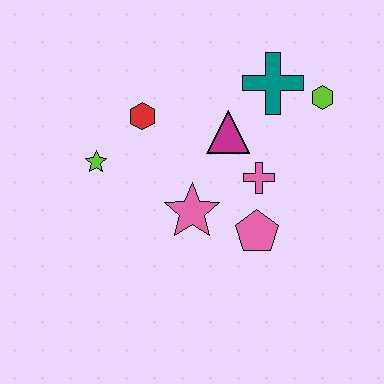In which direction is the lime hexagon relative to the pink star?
The lime hexagon is to the right of the pink star.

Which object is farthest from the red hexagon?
The lime hexagon is farthest from the red hexagon.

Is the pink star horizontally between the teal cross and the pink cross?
No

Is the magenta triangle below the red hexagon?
Yes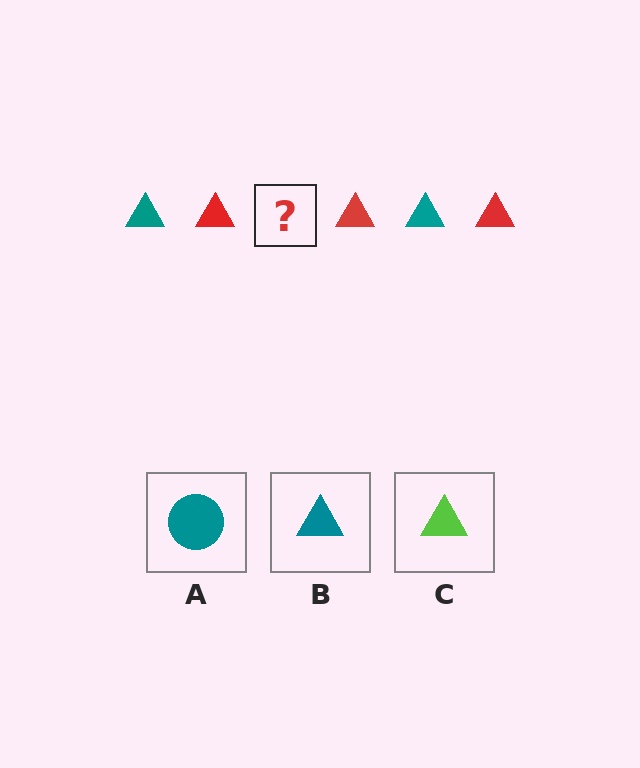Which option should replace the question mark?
Option B.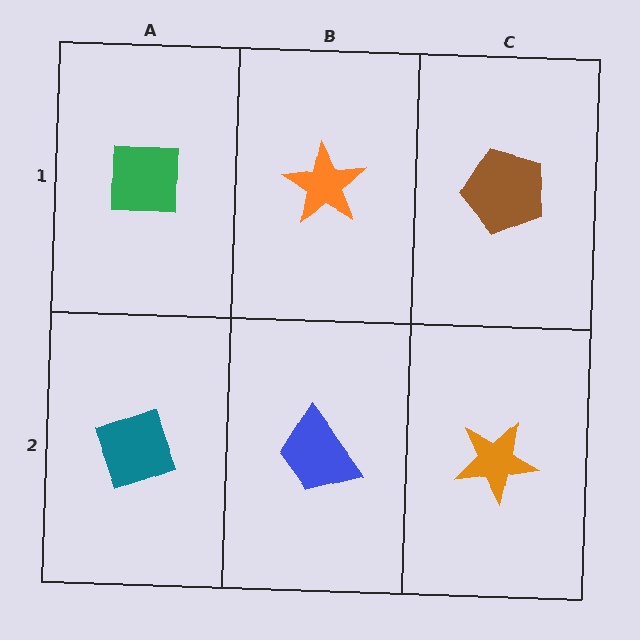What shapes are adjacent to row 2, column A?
A green square (row 1, column A), a blue trapezoid (row 2, column B).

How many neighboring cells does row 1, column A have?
2.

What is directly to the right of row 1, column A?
An orange star.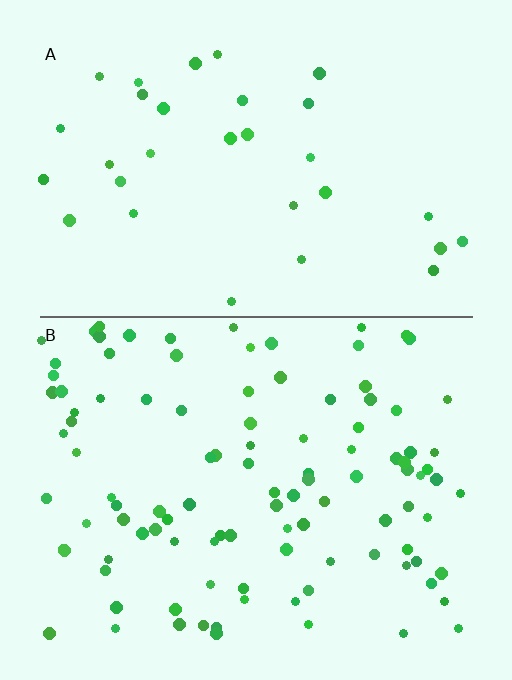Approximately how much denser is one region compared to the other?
Approximately 3.3× — region B over region A.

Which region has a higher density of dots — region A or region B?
B (the bottom).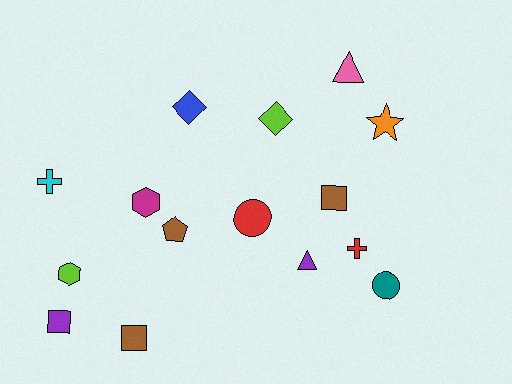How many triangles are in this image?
There are 2 triangles.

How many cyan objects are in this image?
There is 1 cyan object.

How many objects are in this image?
There are 15 objects.